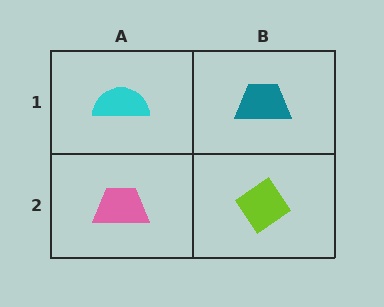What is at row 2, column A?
A pink trapezoid.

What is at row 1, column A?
A cyan semicircle.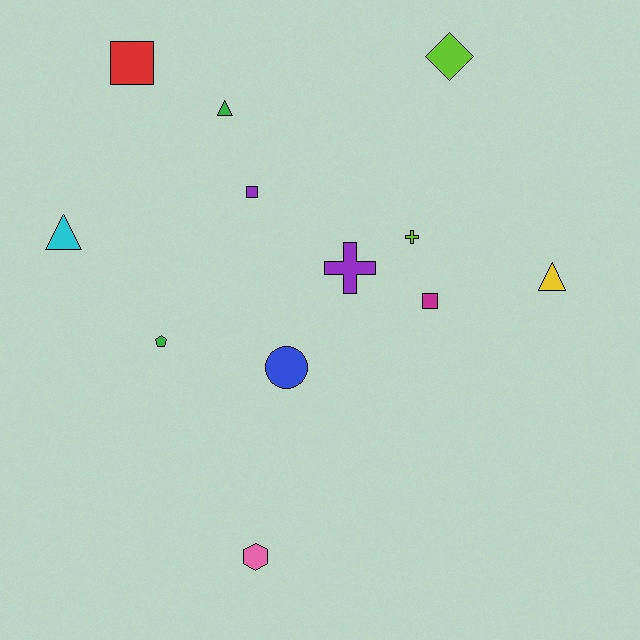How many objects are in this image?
There are 12 objects.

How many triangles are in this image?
There are 3 triangles.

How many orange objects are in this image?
There are no orange objects.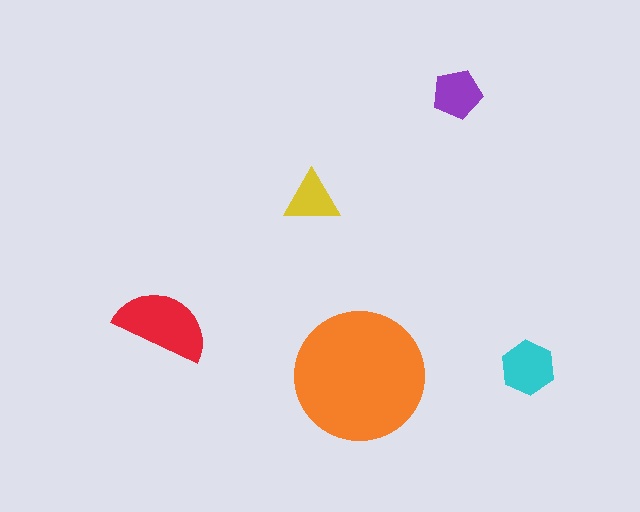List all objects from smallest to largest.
The yellow triangle, the purple pentagon, the cyan hexagon, the red semicircle, the orange circle.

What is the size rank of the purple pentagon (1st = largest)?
4th.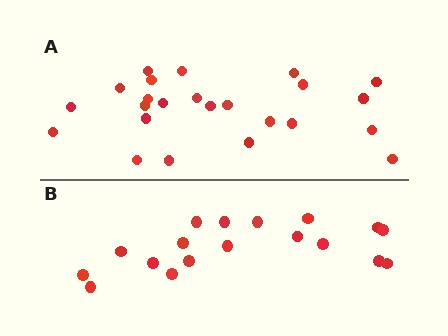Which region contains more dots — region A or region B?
Region A (the top region) has more dots.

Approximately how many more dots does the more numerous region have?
Region A has about 6 more dots than region B.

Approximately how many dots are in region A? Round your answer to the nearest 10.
About 20 dots. (The exact count is 24, which rounds to 20.)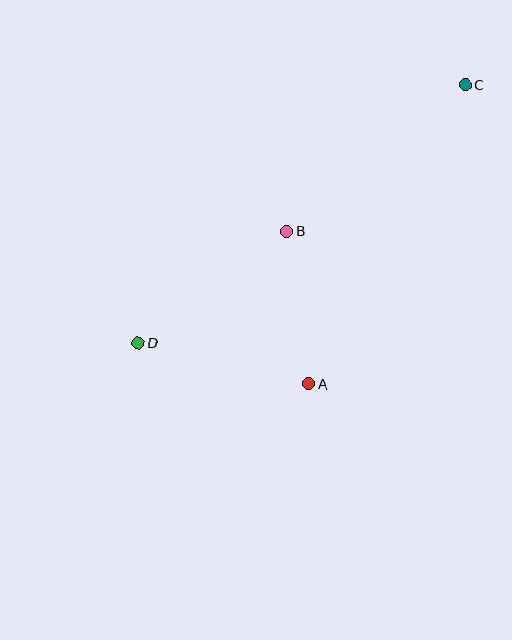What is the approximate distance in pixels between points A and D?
The distance between A and D is approximately 175 pixels.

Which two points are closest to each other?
Points A and B are closest to each other.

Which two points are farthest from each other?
Points C and D are farthest from each other.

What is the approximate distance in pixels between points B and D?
The distance between B and D is approximately 186 pixels.